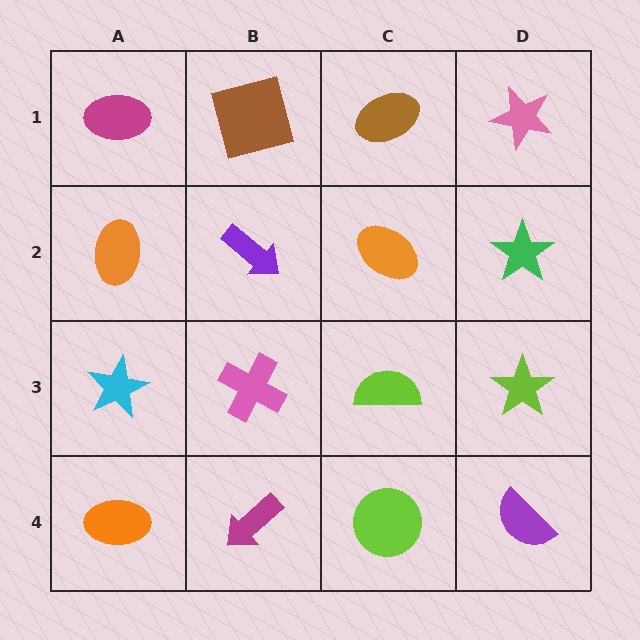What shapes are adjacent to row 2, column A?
A magenta ellipse (row 1, column A), a cyan star (row 3, column A), a purple arrow (row 2, column B).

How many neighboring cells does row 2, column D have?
3.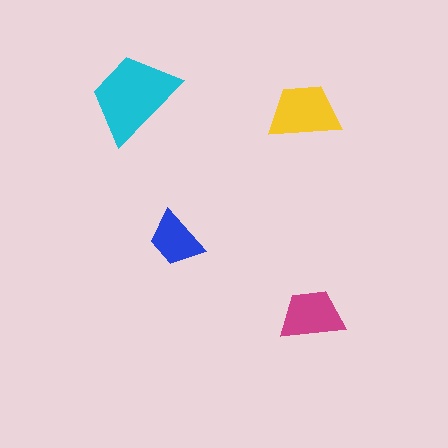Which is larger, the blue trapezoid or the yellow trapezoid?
The yellow one.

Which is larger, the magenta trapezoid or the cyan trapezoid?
The cyan one.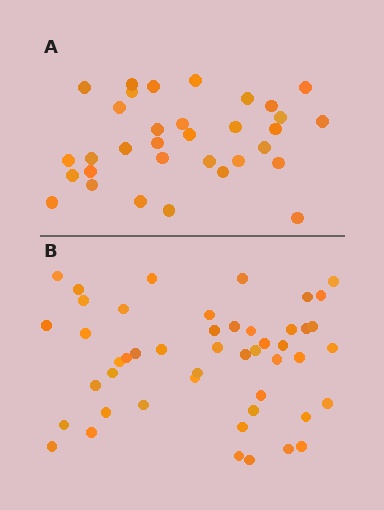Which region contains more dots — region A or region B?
Region B (the bottom region) has more dots.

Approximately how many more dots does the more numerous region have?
Region B has approximately 15 more dots than region A.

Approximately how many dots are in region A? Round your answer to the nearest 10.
About 30 dots. (The exact count is 33, which rounds to 30.)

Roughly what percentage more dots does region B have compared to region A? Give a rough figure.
About 45% more.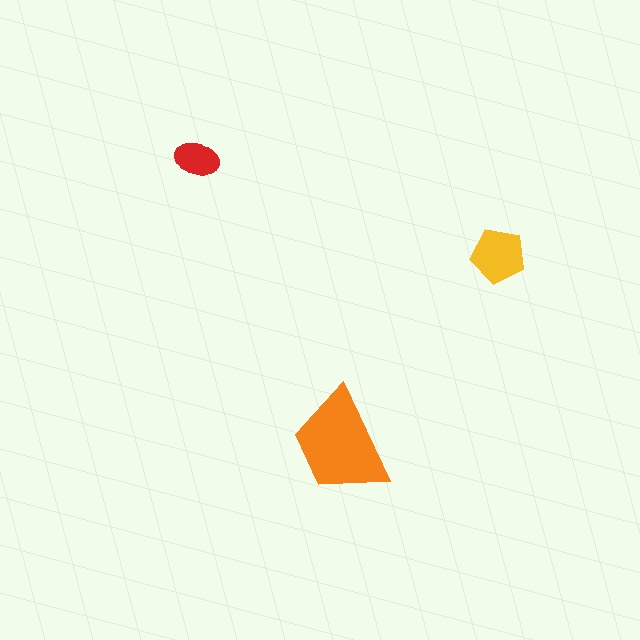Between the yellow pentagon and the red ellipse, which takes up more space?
The yellow pentagon.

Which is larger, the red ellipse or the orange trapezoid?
The orange trapezoid.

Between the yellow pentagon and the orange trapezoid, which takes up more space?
The orange trapezoid.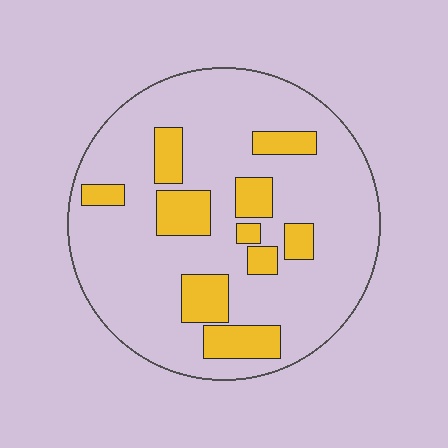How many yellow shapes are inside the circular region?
10.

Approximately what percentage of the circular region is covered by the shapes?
Approximately 20%.